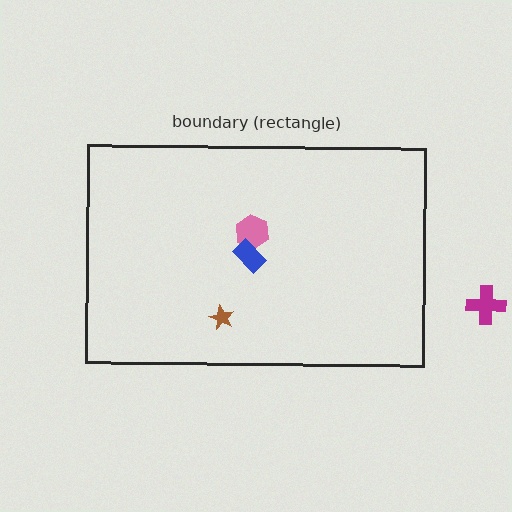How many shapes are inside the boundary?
3 inside, 1 outside.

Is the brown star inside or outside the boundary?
Inside.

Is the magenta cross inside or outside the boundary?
Outside.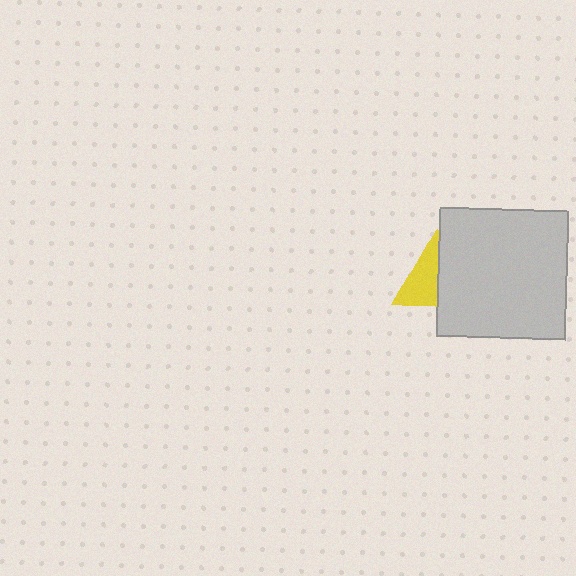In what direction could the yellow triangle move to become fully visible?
The yellow triangle could move left. That would shift it out from behind the light gray square entirely.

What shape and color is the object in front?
The object in front is a light gray square.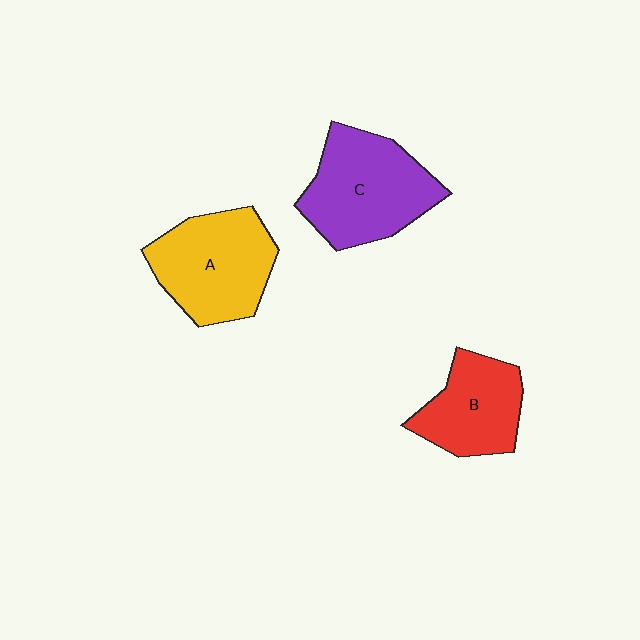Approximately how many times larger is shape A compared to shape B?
Approximately 1.3 times.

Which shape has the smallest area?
Shape B (red).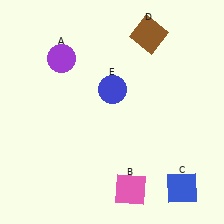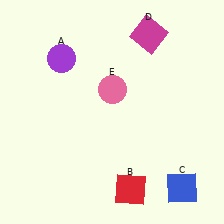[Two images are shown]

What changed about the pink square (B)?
In Image 1, B is pink. In Image 2, it changed to red.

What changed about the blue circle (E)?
In Image 1, E is blue. In Image 2, it changed to pink.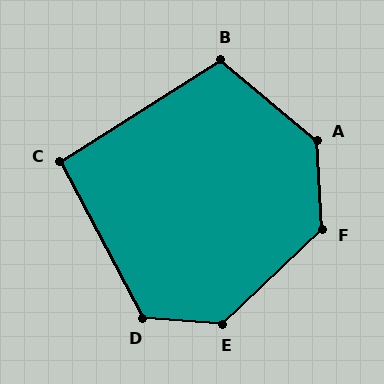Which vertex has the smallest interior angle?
C, at approximately 95 degrees.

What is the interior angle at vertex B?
Approximately 108 degrees (obtuse).